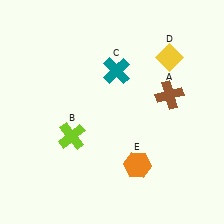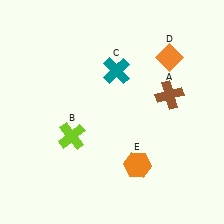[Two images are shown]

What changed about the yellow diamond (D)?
In Image 1, D is yellow. In Image 2, it changed to orange.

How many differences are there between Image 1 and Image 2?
There is 1 difference between the two images.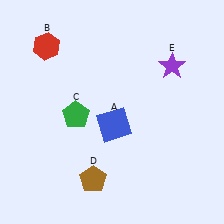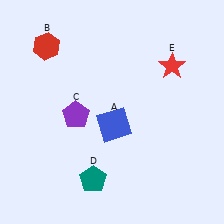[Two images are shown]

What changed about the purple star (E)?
In Image 1, E is purple. In Image 2, it changed to red.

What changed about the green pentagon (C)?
In Image 1, C is green. In Image 2, it changed to purple.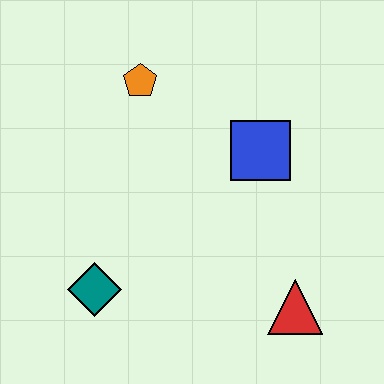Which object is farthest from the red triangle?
The orange pentagon is farthest from the red triangle.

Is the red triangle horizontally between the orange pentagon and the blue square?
No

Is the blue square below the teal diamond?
No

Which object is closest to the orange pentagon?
The blue square is closest to the orange pentagon.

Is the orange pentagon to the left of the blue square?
Yes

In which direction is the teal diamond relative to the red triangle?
The teal diamond is to the left of the red triangle.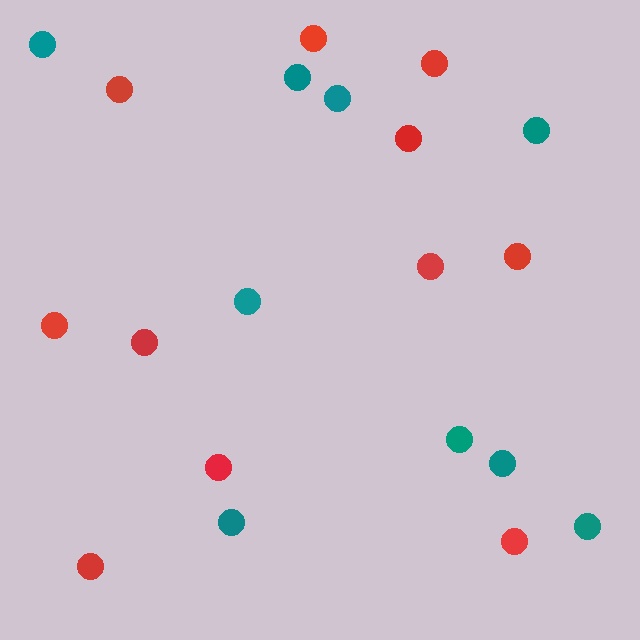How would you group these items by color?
There are 2 groups: one group of teal circles (9) and one group of red circles (11).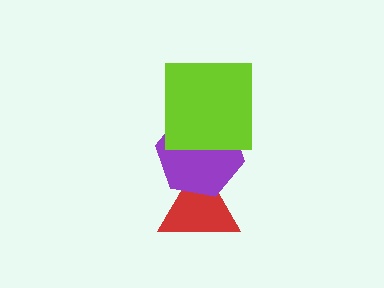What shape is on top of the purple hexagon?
The lime square is on top of the purple hexagon.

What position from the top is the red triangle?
The red triangle is 3rd from the top.